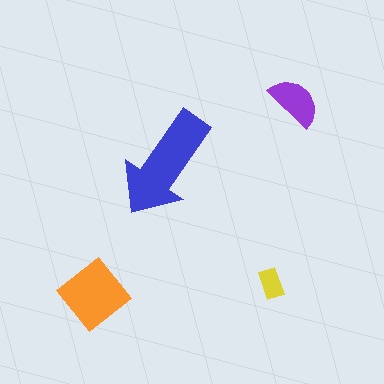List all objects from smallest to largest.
The yellow rectangle, the purple semicircle, the orange diamond, the blue arrow.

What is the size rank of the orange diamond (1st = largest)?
2nd.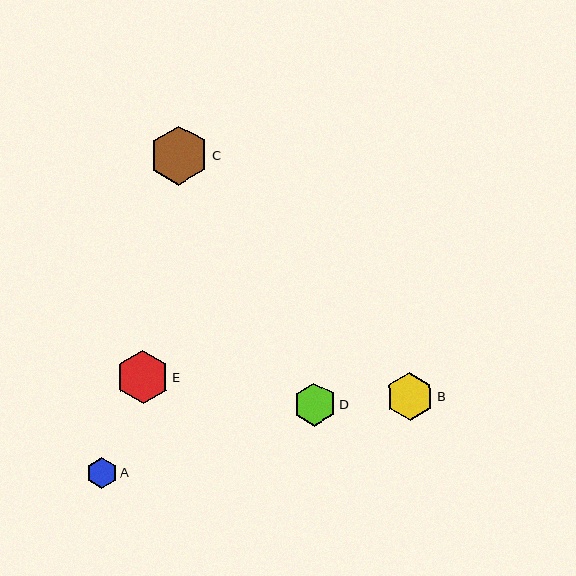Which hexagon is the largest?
Hexagon C is the largest with a size of approximately 60 pixels.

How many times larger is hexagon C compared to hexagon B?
Hexagon C is approximately 1.3 times the size of hexagon B.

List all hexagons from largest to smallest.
From largest to smallest: C, E, B, D, A.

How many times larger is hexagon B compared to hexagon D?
Hexagon B is approximately 1.1 times the size of hexagon D.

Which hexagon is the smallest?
Hexagon A is the smallest with a size of approximately 30 pixels.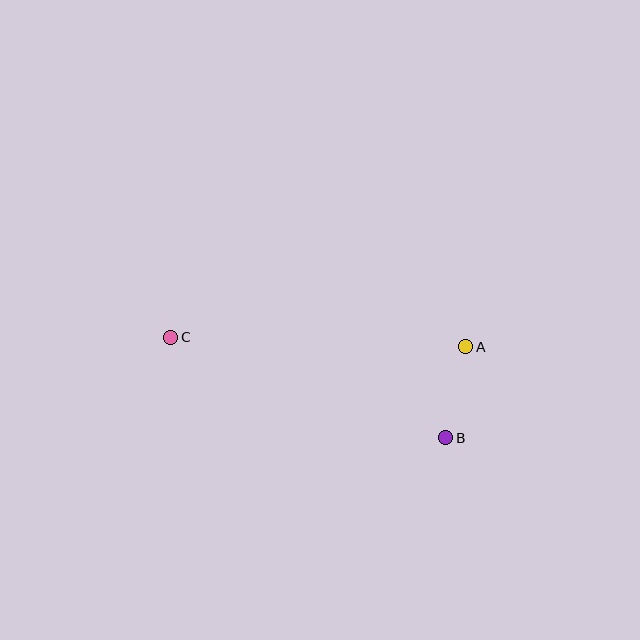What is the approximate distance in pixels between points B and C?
The distance between B and C is approximately 293 pixels.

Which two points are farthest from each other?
Points A and C are farthest from each other.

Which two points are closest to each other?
Points A and B are closest to each other.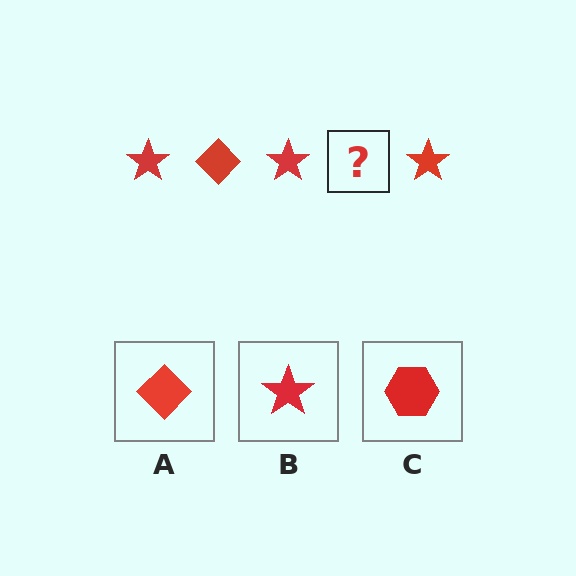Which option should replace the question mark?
Option A.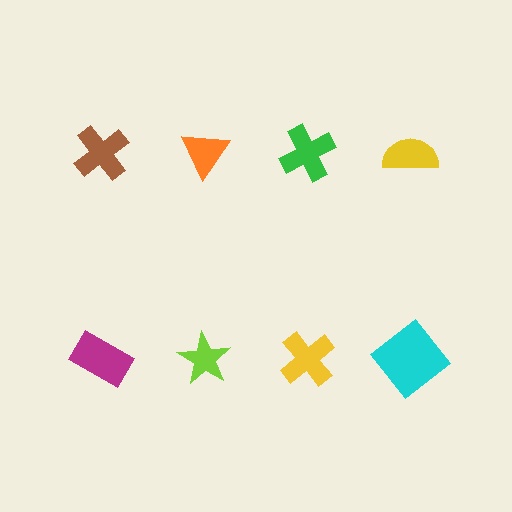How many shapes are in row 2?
4 shapes.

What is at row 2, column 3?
A yellow cross.